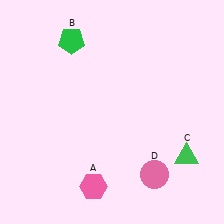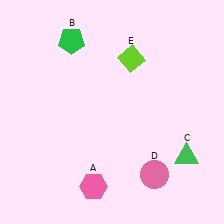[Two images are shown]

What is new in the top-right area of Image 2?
A lime diamond (E) was added in the top-right area of Image 2.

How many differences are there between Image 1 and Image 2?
There is 1 difference between the two images.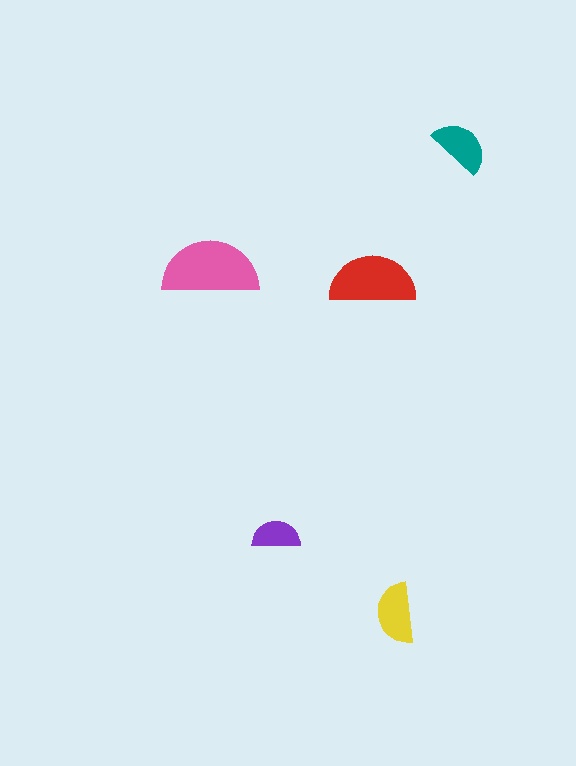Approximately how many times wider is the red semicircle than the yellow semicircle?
About 1.5 times wider.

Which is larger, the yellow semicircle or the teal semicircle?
The yellow one.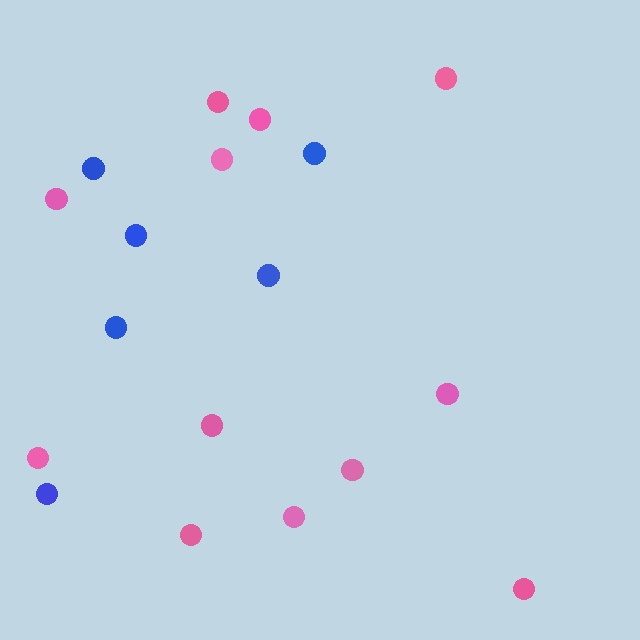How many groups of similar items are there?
There are 2 groups: one group of pink circles (12) and one group of blue circles (6).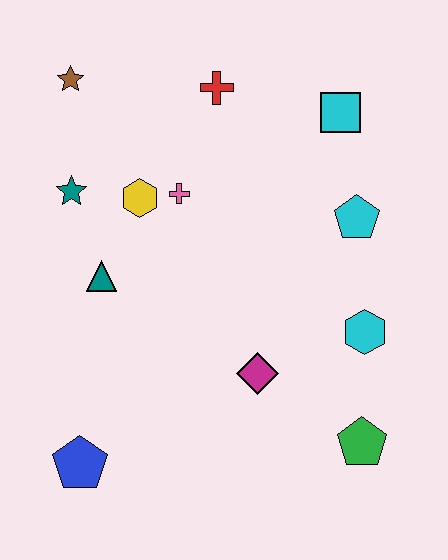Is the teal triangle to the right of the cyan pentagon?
No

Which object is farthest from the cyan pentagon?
The blue pentagon is farthest from the cyan pentagon.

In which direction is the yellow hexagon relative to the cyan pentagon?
The yellow hexagon is to the left of the cyan pentagon.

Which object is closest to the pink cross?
The yellow hexagon is closest to the pink cross.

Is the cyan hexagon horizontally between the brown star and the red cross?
No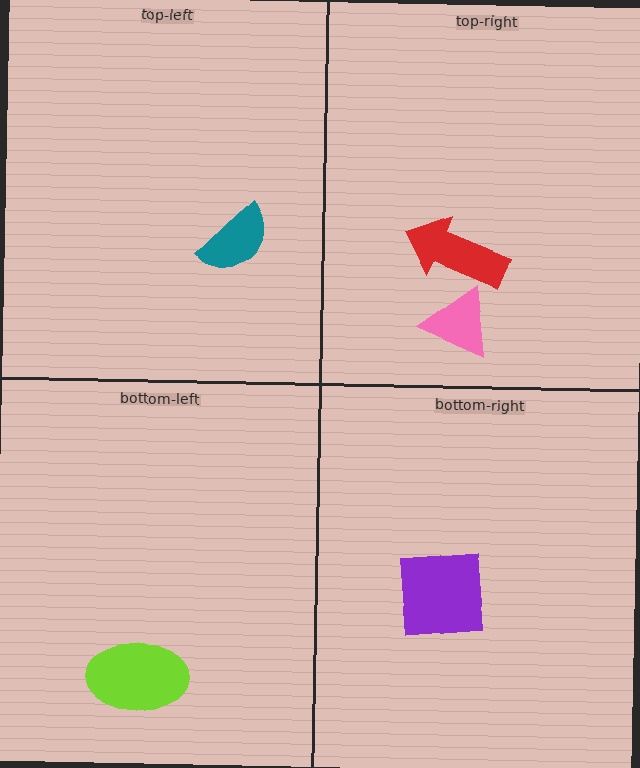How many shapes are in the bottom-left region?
1.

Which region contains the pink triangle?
The top-right region.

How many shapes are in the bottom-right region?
1.